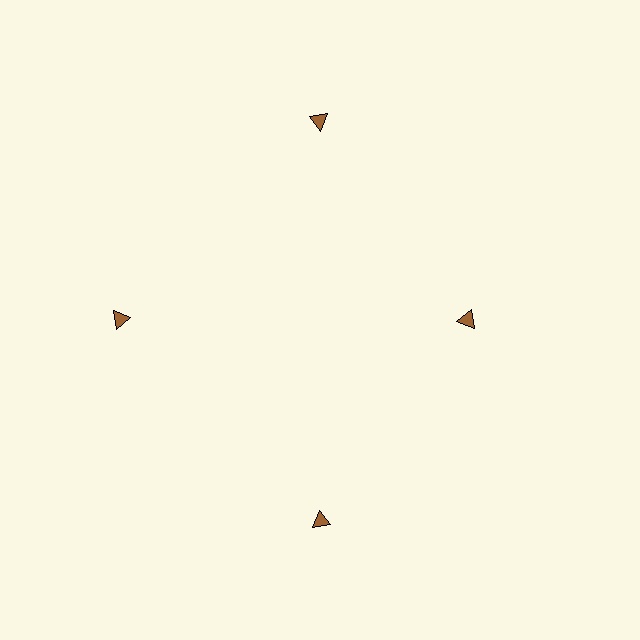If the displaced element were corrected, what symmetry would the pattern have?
It would have 4-fold rotational symmetry — the pattern would map onto itself every 90 degrees.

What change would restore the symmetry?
The symmetry would be restored by moving it outward, back onto the ring so that all 4 triangles sit at equal angles and equal distance from the center.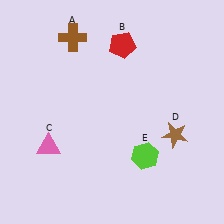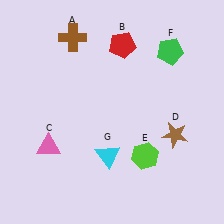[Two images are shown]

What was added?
A green pentagon (F), a cyan triangle (G) were added in Image 2.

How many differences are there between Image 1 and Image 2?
There are 2 differences between the two images.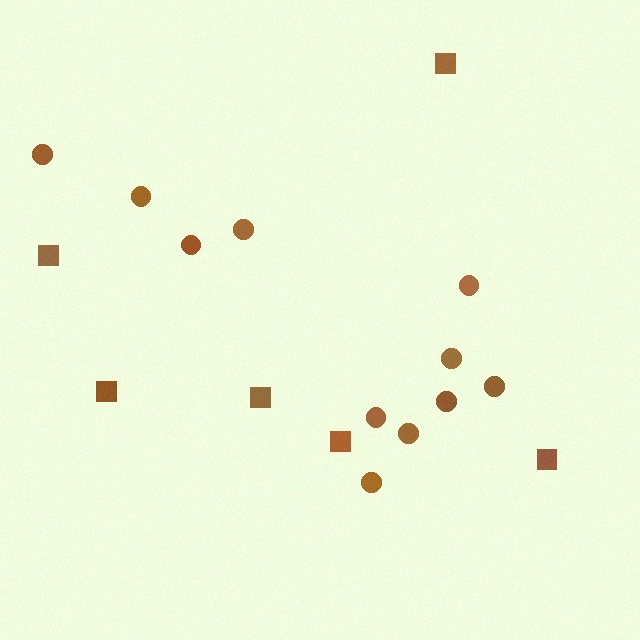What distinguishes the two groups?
There are 2 groups: one group of circles (11) and one group of squares (6).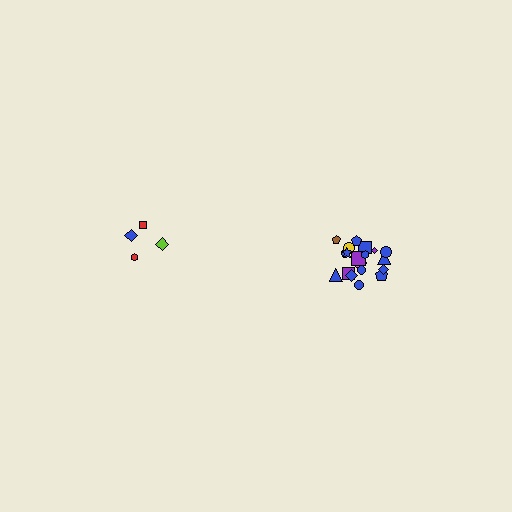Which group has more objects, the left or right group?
The right group.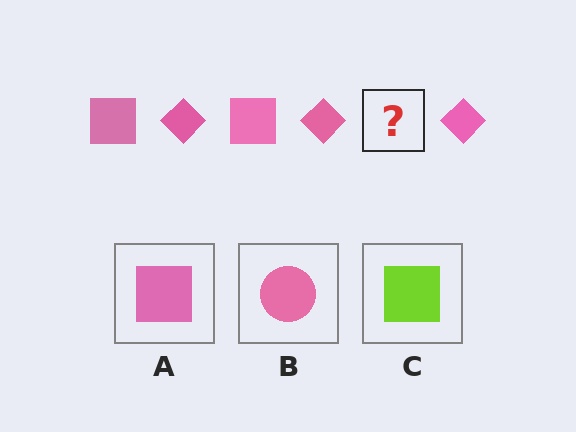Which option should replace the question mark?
Option A.